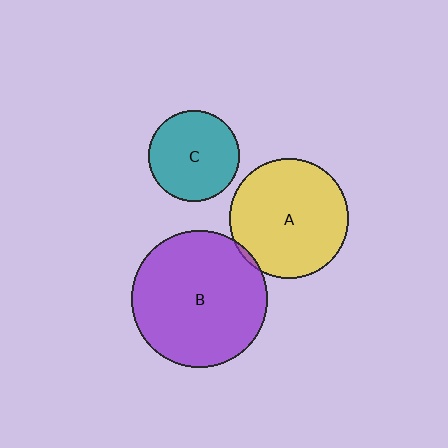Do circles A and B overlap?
Yes.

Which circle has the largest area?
Circle B (purple).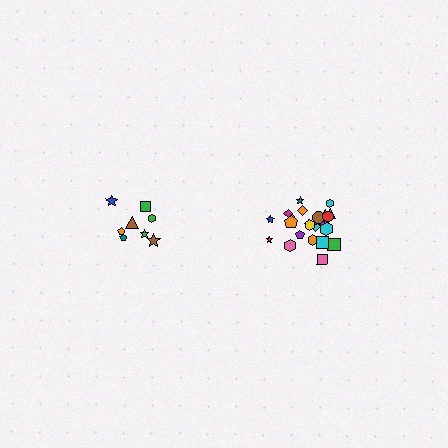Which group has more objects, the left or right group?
The right group.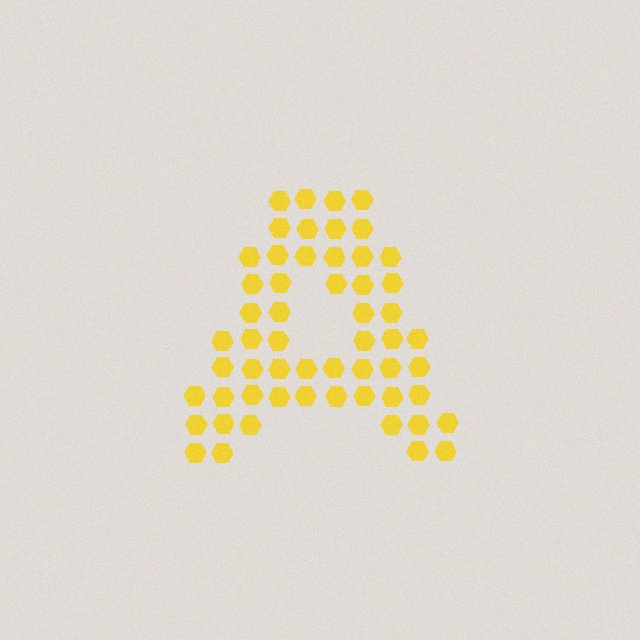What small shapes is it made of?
It is made of small hexagons.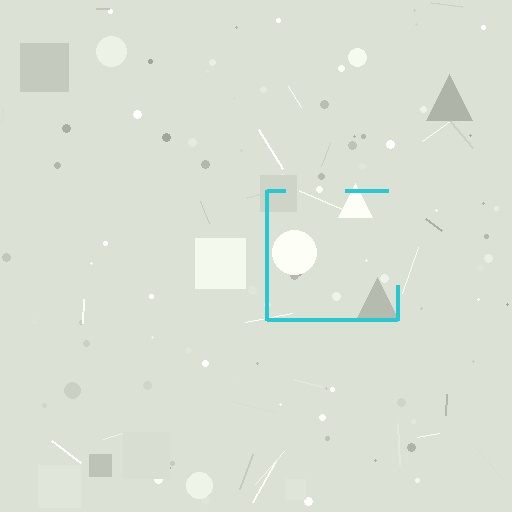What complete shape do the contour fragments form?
The contour fragments form a square.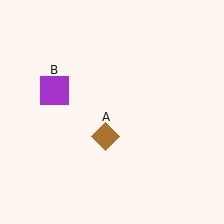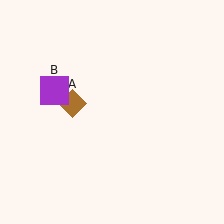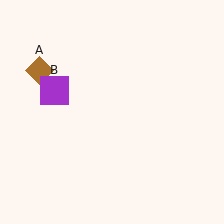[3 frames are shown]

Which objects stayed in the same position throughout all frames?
Purple square (object B) remained stationary.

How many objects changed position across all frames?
1 object changed position: brown diamond (object A).